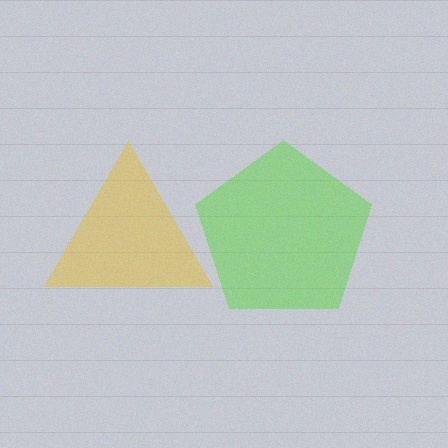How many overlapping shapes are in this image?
There are 2 overlapping shapes in the image.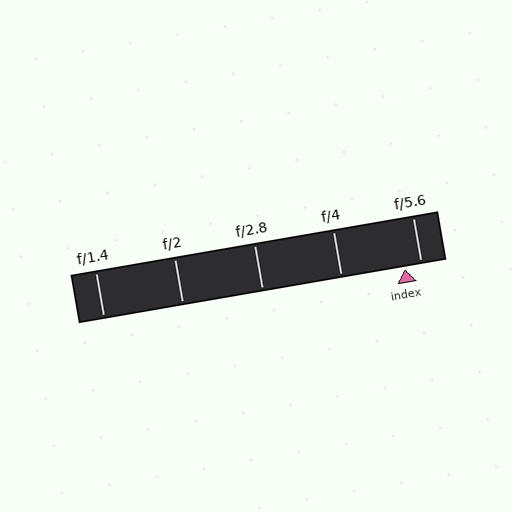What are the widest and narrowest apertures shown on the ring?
The widest aperture shown is f/1.4 and the narrowest is f/5.6.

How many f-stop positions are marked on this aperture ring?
There are 5 f-stop positions marked.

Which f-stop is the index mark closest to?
The index mark is closest to f/5.6.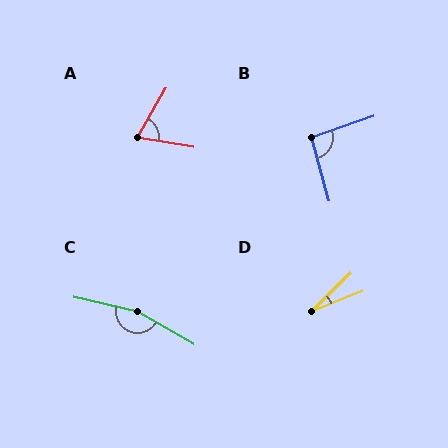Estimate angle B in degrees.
Approximately 93 degrees.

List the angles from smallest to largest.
D (23°), A (70°), B (93°), C (162°).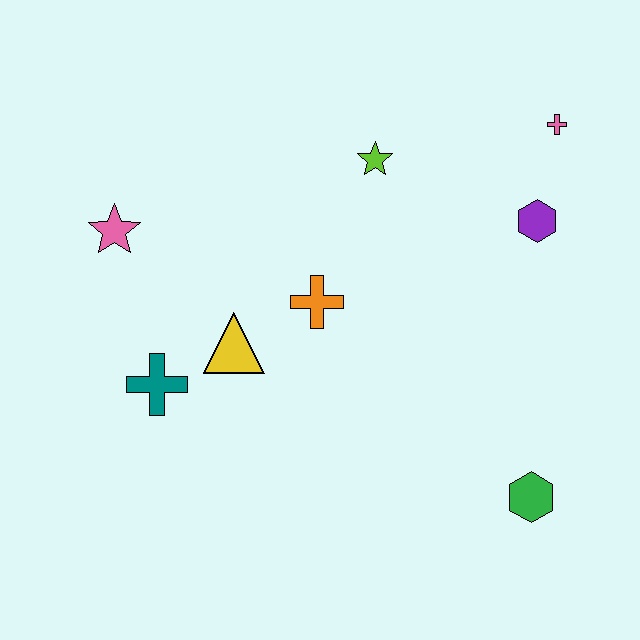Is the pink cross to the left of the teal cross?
No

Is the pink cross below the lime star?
No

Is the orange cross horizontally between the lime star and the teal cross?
Yes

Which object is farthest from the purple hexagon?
The pink star is farthest from the purple hexagon.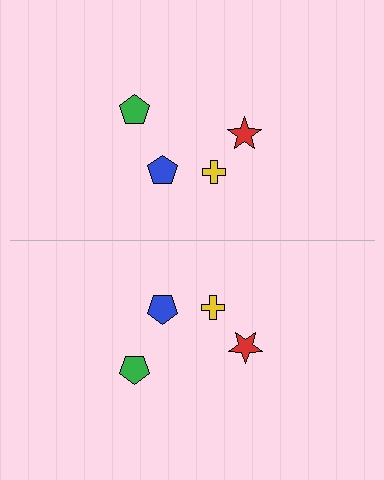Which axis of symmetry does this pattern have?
The pattern has a horizontal axis of symmetry running through the center of the image.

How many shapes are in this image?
There are 8 shapes in this image.